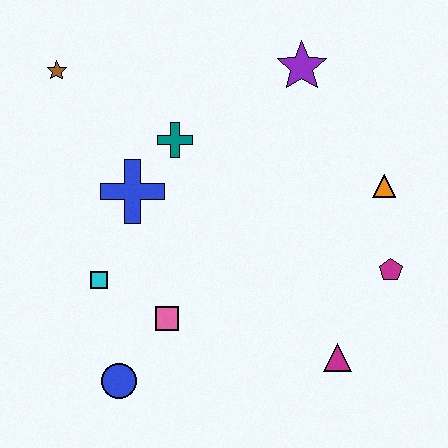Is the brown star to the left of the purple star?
Yes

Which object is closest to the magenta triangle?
The magenta pentagon is closest to the magenta triangle.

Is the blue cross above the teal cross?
No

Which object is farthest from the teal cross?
The magenta triangle is farthest from the teal cross.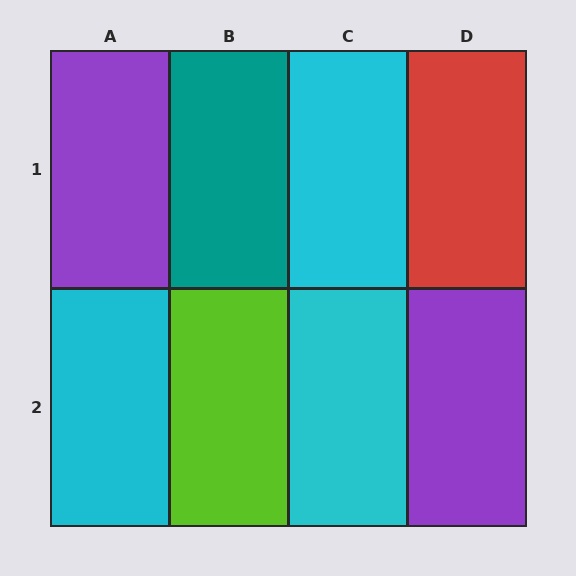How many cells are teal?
1 cell is teal.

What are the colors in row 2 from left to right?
Cyan, lime, cyan, purple.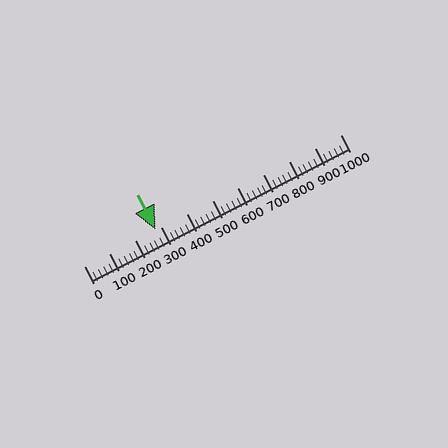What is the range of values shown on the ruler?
The ruler shows values from 0 to 1000.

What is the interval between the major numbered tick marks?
The major tick marks are spaced 100 units apart.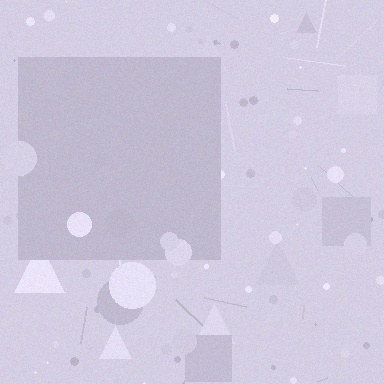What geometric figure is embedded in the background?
A square is embedded in the background.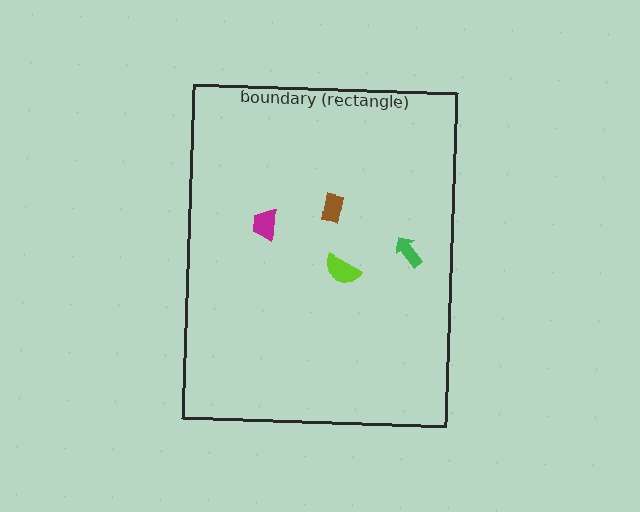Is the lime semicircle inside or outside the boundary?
Inside.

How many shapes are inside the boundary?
4 inside, 0 outside.